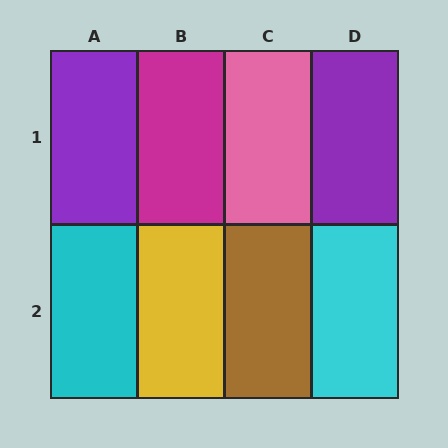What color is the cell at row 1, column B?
Magenta.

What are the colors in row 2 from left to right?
Cyan, yellow, brown, cyan.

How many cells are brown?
1 cell is brown.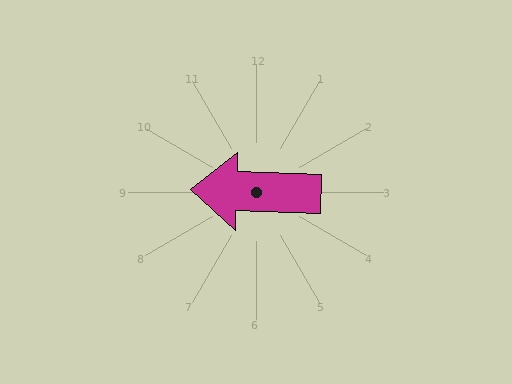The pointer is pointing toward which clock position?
Roughly 9 o'clock.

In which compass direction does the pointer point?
West.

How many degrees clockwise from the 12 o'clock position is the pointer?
Approximately 272 degrees.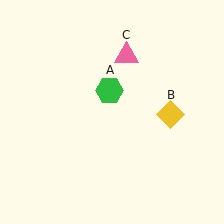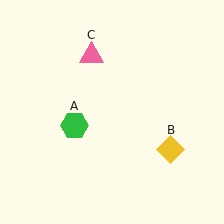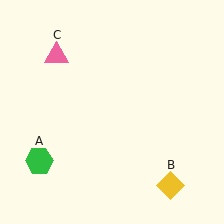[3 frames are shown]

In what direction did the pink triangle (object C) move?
The pink triangle (object C) moved left.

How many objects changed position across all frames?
3 objects changed position: green hexagon (object A), yellow diamond (object B), pink triangle (object C).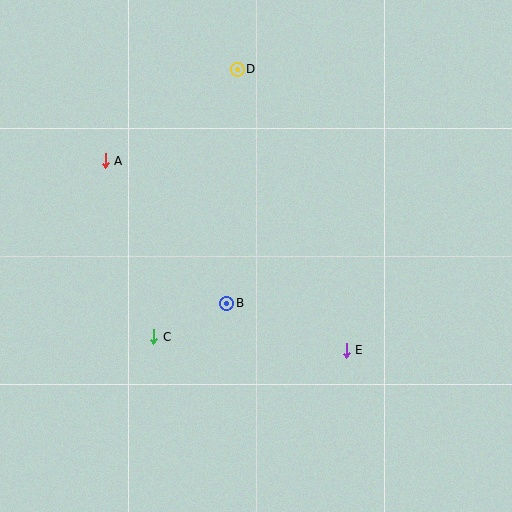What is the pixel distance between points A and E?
The distance between A and E is 306 pixels.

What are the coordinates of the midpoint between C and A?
The midpoint between C and A is at (130, 249).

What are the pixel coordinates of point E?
Point E is at (346, 350).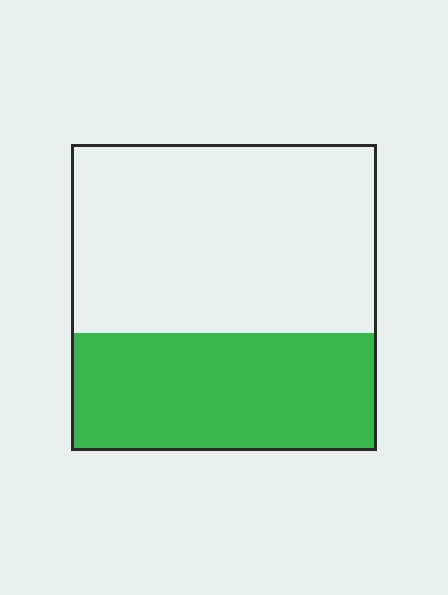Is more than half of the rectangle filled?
No.